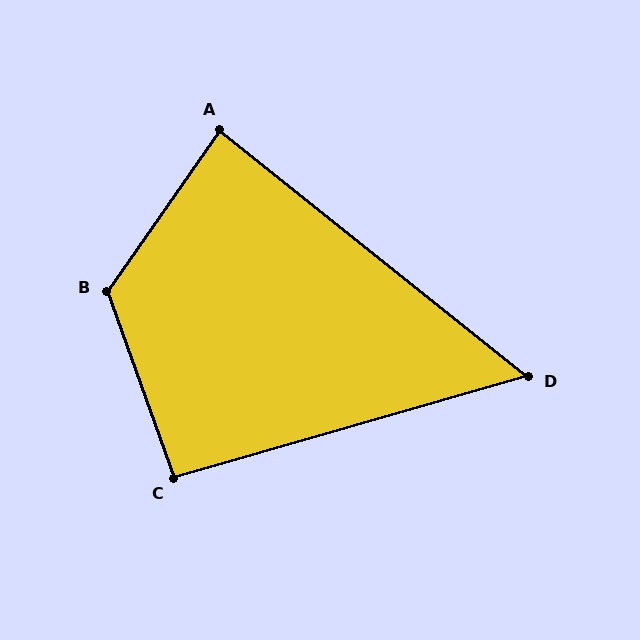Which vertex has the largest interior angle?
B, at approximately 125 degrees.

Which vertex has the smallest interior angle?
D, at approximately 55 degrees.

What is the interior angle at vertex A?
Approximately 86 degrees (approximately right).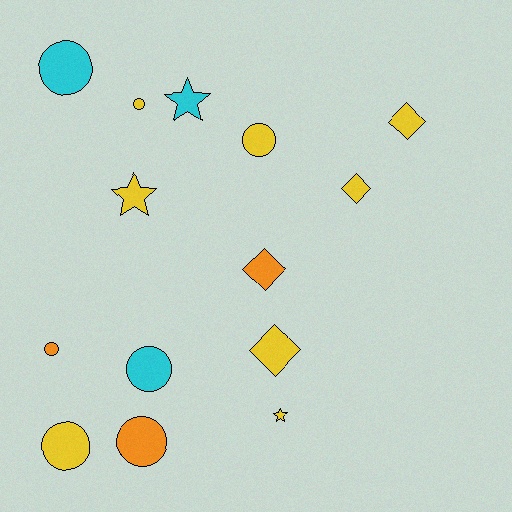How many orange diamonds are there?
There is 1 orange diamond.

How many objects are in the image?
There are 14 objects.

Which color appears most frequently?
Yellow, with 8 objects.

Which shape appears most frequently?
Circle, with 7 objects.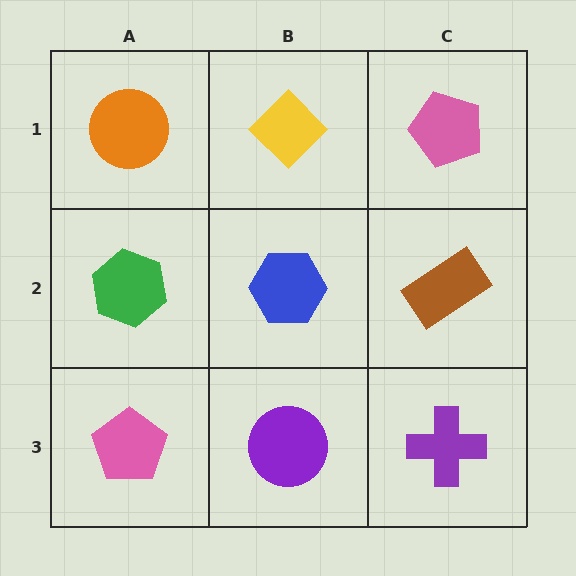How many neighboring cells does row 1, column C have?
2.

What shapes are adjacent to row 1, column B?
A blue hexagon (row 2, column B), an orange circle (row 1, column A), a pink pentagon (row 1, column C).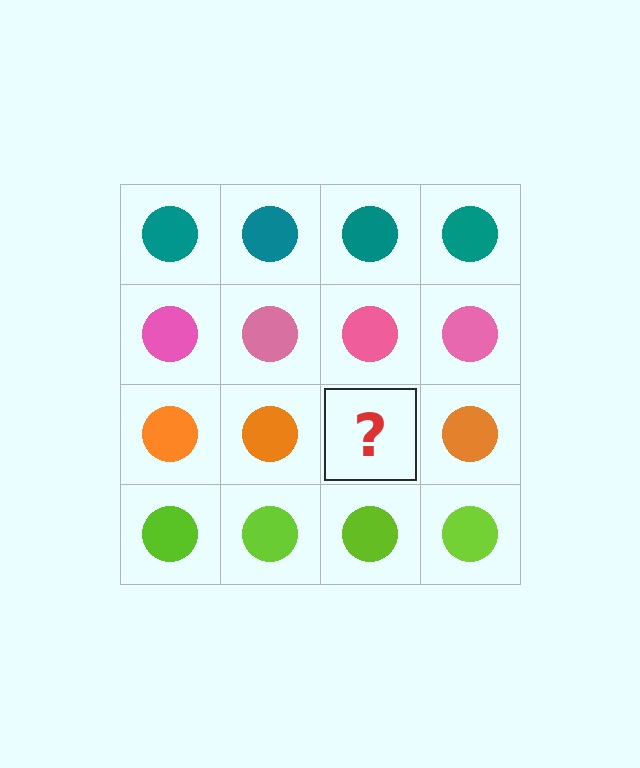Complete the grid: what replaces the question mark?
The question mark should be replaced with an orange circle.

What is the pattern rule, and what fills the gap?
The rule is that each row has a consistent color. The gap should be filled with an orange circle.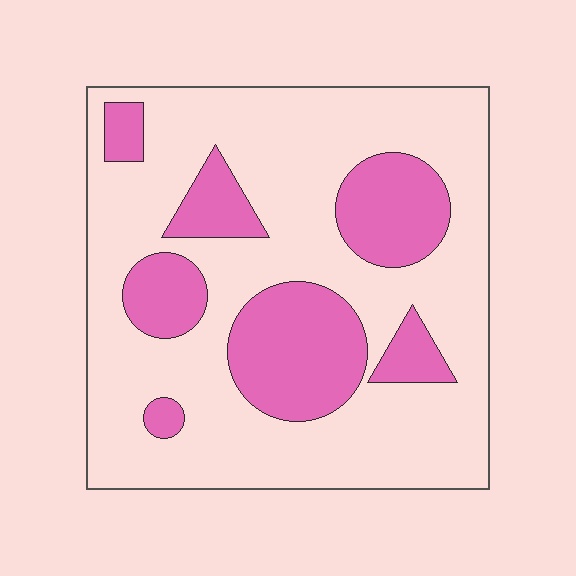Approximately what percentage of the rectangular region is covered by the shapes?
Approximately 25%.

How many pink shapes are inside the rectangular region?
7.